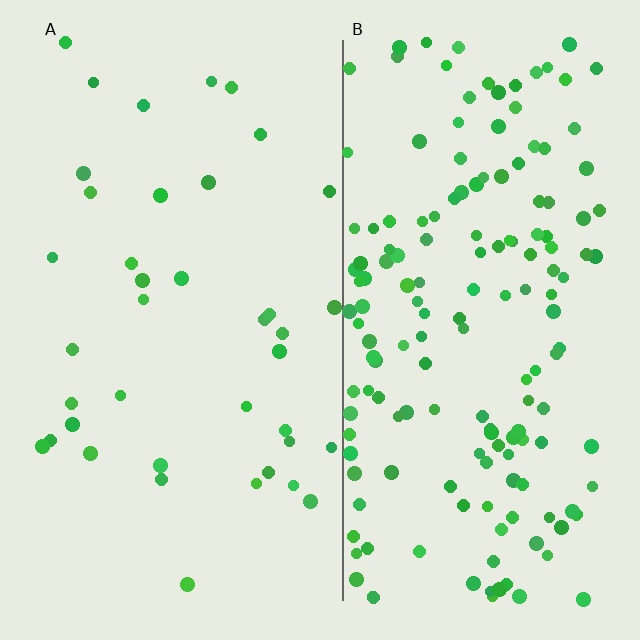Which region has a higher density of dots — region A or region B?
B (the right).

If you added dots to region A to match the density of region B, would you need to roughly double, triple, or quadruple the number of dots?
Approximately quadruple.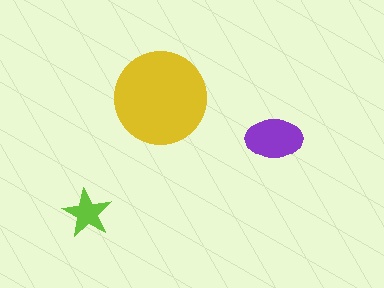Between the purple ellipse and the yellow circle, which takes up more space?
The yellow circle.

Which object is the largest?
The yellow circle.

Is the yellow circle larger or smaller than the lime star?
Larger.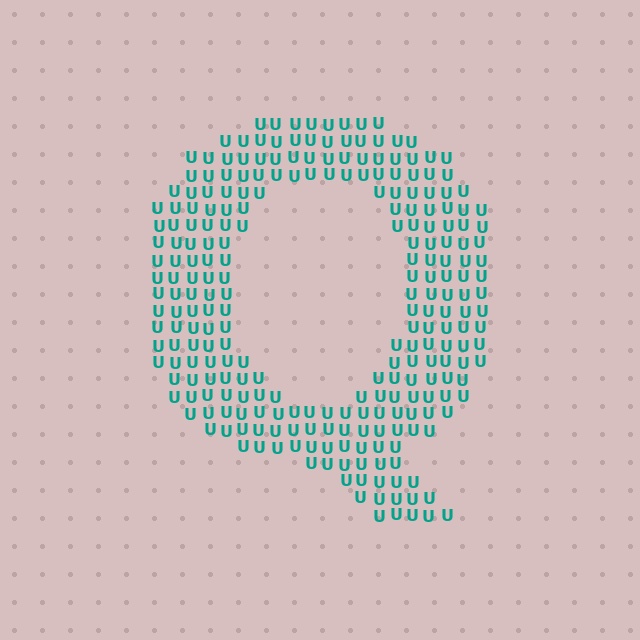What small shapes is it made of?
It is made of small letter U's.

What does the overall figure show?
The overall figure shows the letter Q.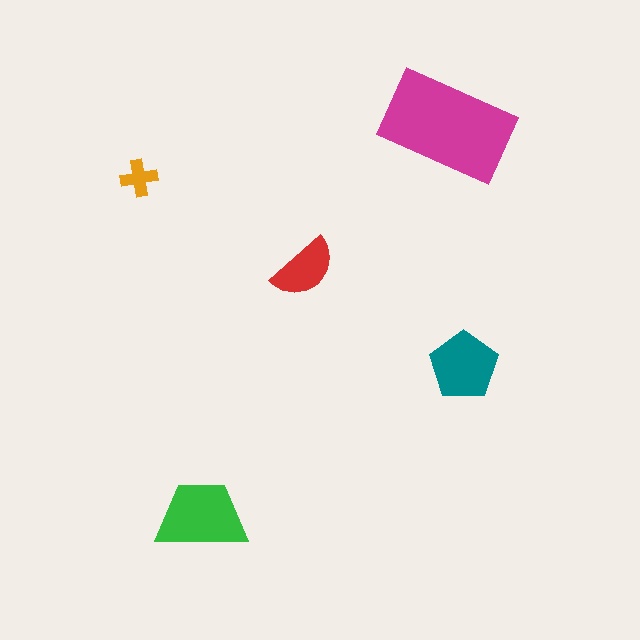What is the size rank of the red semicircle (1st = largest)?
4th.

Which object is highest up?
The magenta rectangle is topmost.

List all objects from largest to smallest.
The magenta rectangle, the green trapezoid, the teal pentagon, the red semicircle, the orange cross.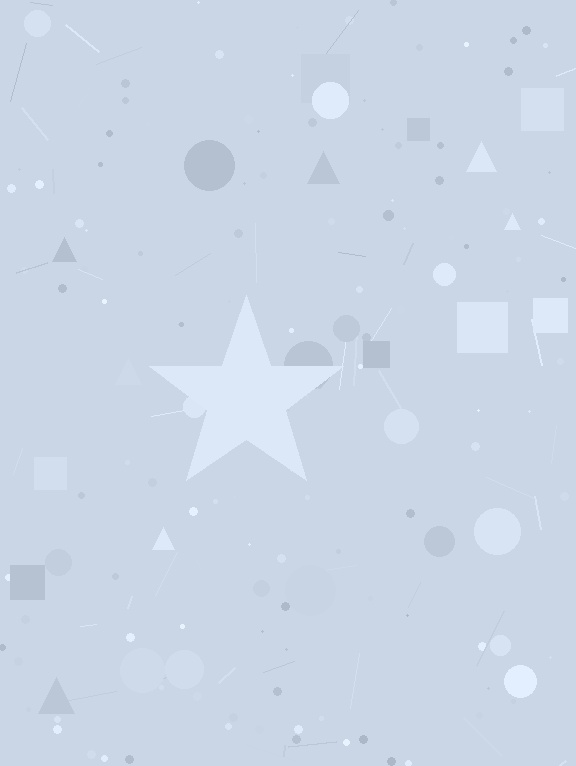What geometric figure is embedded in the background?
A star is embedded in the background.